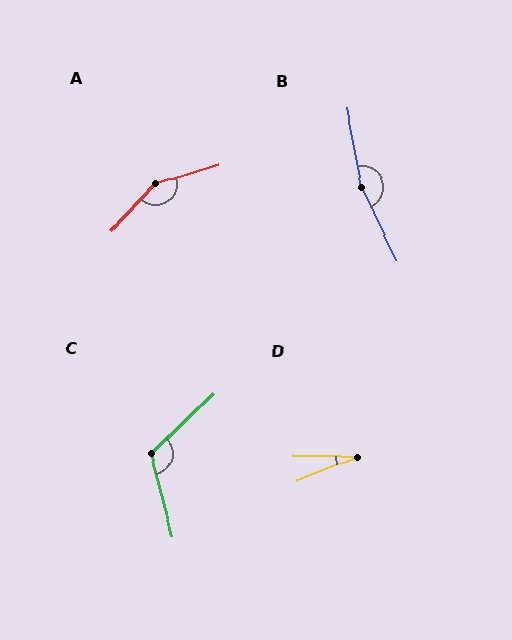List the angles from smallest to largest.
D (23°), C (119°), A (151°), B (165°).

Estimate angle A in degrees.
Approximately 151 degrees.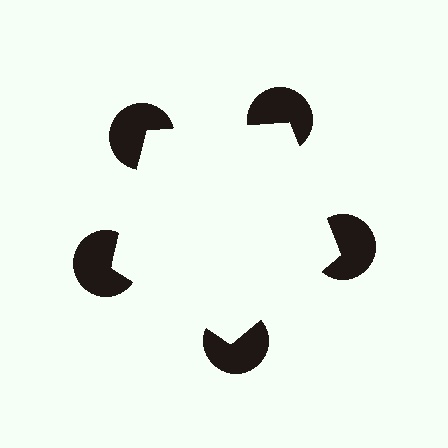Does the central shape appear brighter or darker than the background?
It typically appears slightly brighter than the background, even though no actual brightness change is drawn.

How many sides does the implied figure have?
5 sides.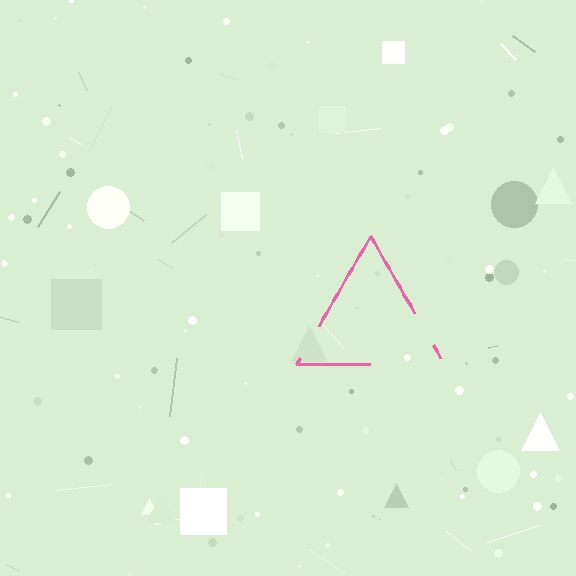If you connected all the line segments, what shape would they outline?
They would outline a triangle.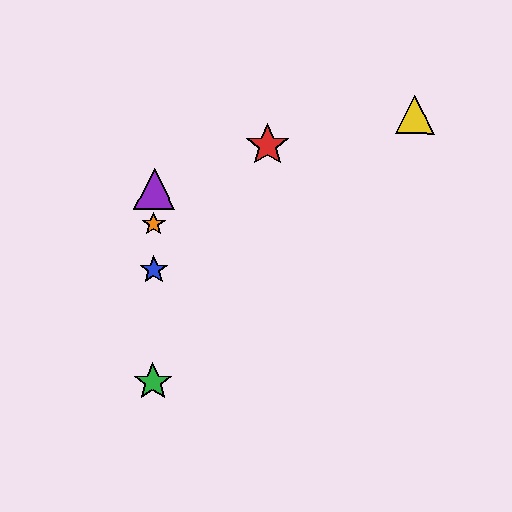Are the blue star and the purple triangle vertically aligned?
Yes, both are at x≈154.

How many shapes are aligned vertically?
4 shapes (the blue star, the green star, the purple triangle, the orange star) are aligned vertically.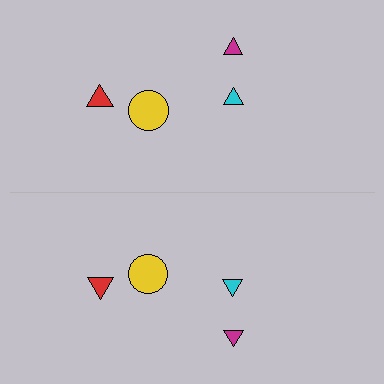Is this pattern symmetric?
Yes, this pattern has bilateral (reflection) symmetry.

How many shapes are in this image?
There are 8 shapes in this image.